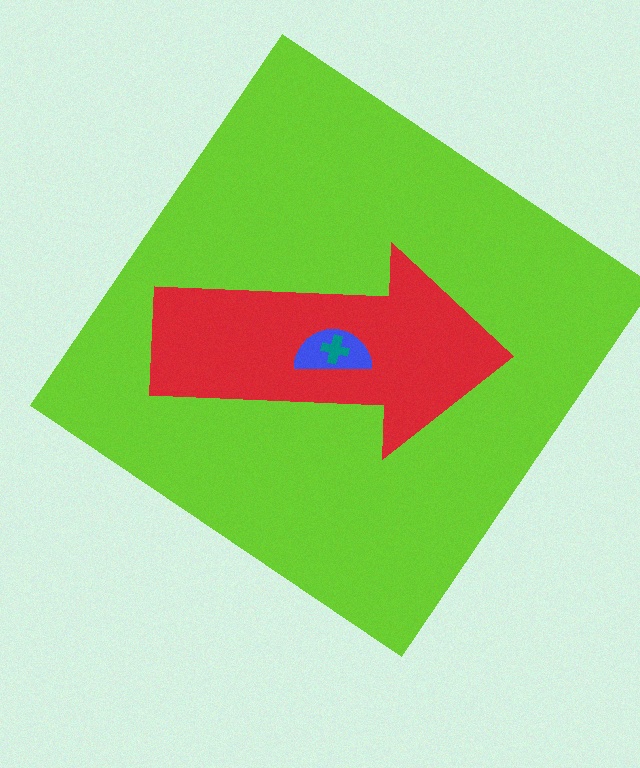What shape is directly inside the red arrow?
The blue semicircle.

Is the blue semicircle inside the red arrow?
Yes.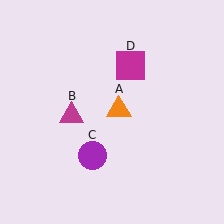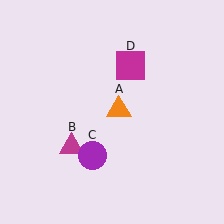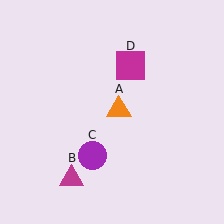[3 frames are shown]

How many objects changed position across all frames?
1 object changed position: magenta triangle (object B).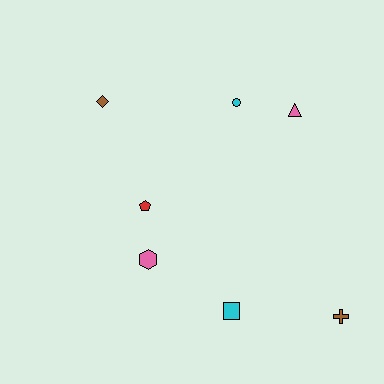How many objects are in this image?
There are 7 objects.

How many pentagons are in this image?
There is 1 pentagon.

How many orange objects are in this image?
There are no orange objects.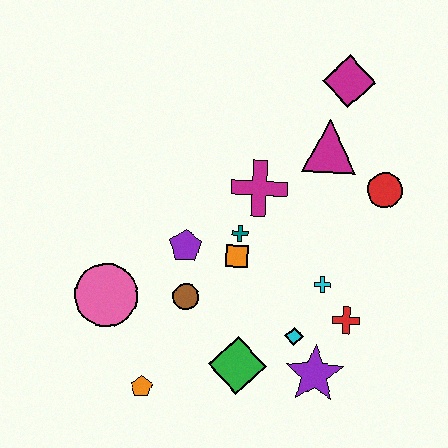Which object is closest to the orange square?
The teal cross is closest to the orange square.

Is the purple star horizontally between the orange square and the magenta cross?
No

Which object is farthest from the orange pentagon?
The magenta diamond is farthest from the orange pentagon.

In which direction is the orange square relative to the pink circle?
The orange square is to the right of the pink circle.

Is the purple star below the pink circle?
Yes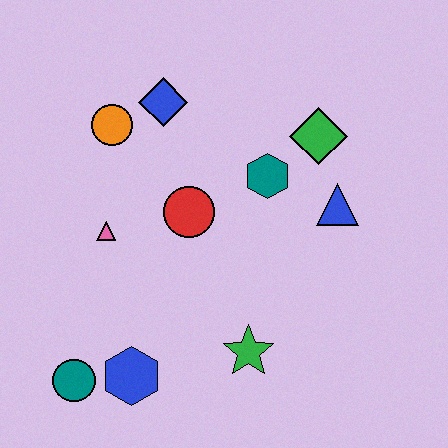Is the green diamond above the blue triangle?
Yes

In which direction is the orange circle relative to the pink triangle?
The orange circle is above the pink triangle.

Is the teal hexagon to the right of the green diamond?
No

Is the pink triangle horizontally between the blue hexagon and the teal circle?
Yes